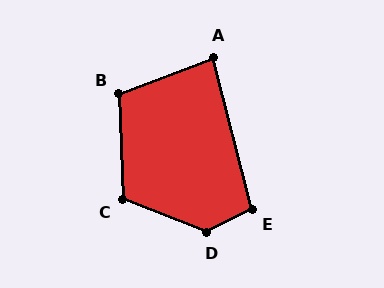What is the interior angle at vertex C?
Approximately 113 degrees (obtuse).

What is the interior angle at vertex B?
Approximately 109 degrees (obtuse).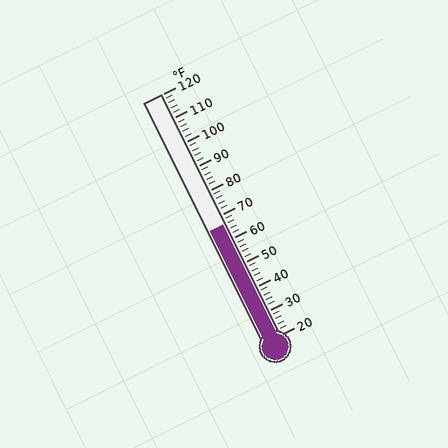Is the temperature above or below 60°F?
The temperature is above 60°F.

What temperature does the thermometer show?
The thermometer shows approximately 66°F.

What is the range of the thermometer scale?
The thermometer scale ranges from 20°F to 120°F.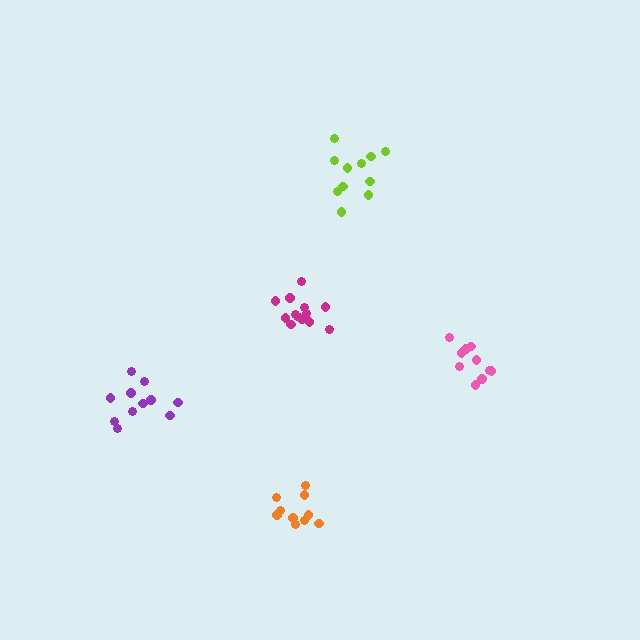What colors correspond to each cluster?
The clusters are colored: lime, magenta, purple, orange, pink.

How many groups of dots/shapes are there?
There are 5 groups.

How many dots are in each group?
Group 1: 11 dots, Group 2: 13 dots, Group 3: 11 dots, Group 4: 10 dots, Group 5: 10 dots (55 total).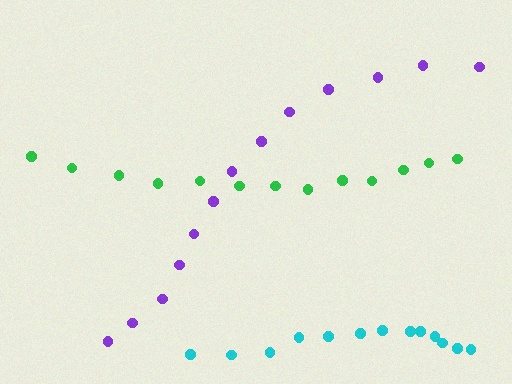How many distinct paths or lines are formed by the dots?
There are 3 distinct paths.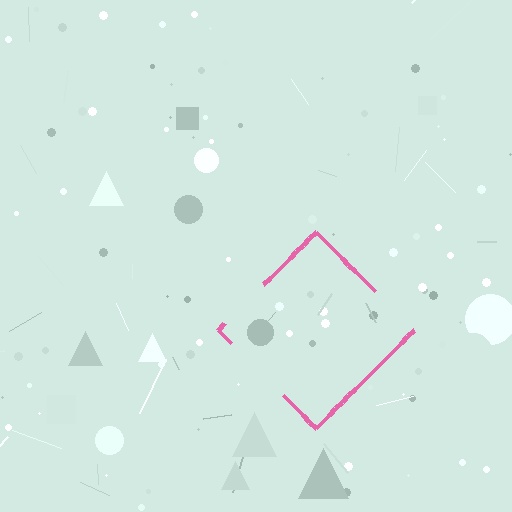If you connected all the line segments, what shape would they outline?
They would outline a diamond.